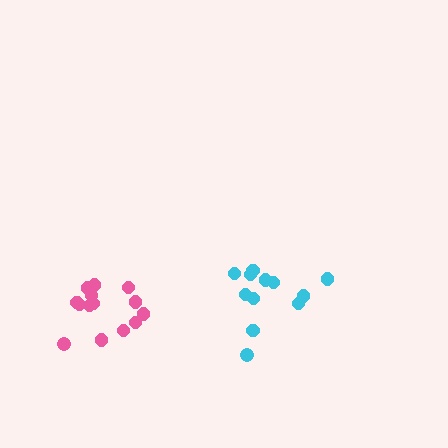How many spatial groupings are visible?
There are 2 spatial groupings.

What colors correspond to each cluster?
The clusters are colored: cyan, pink.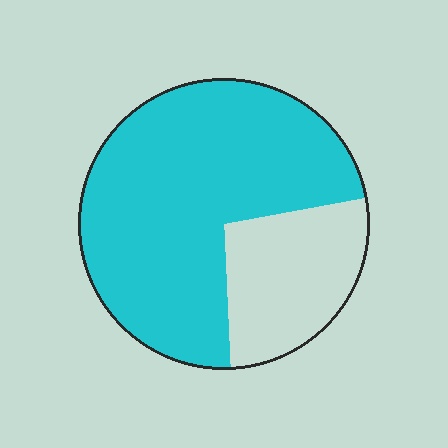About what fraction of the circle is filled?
About three quarters (3/4).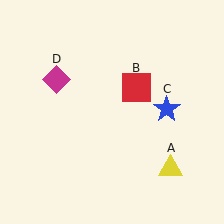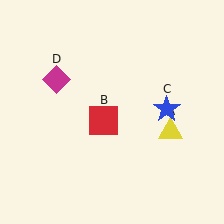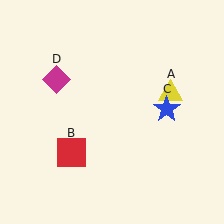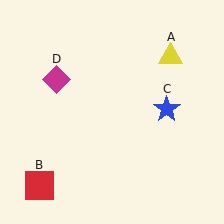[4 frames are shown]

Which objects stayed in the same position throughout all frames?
Blue star (object C) and magenta diamond (object D) remained stationary.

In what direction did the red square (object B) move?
The red square (object B) moved down and to the left.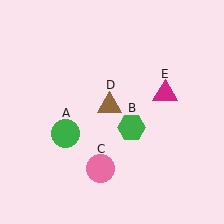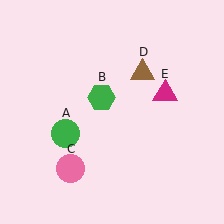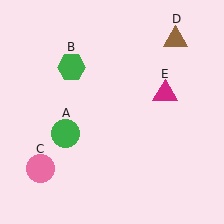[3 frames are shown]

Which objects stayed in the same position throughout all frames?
Green circle (object A) and magenta triangle (object E) remained stationary.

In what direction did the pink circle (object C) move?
The pink circle (object C) moved left.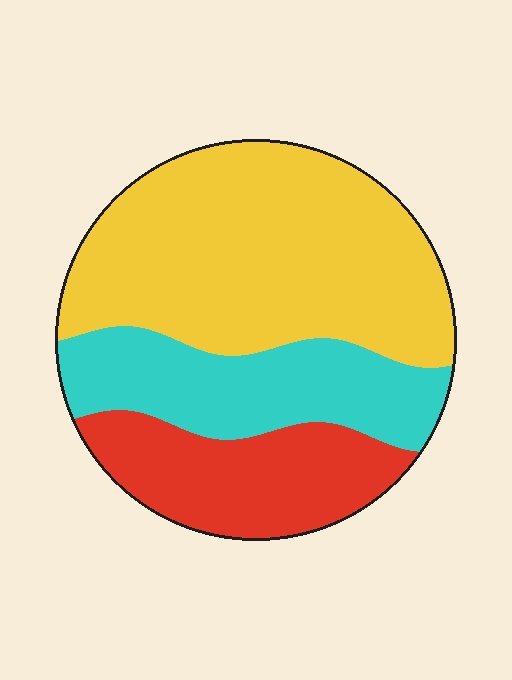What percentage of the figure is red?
Red takes up about one quarter (1/4) of the figure.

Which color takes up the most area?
Yellow, at roughly 50%.